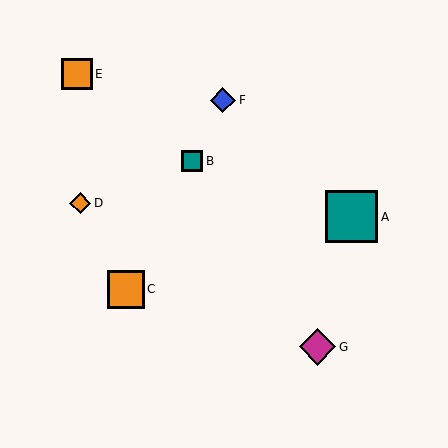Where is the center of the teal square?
The center of the teal square is at (352, 217).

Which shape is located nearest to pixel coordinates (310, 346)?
The magenta diamond (labeled G) at (318, 347) is nearest to that location.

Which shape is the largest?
The teal square (labeled A) is the largest.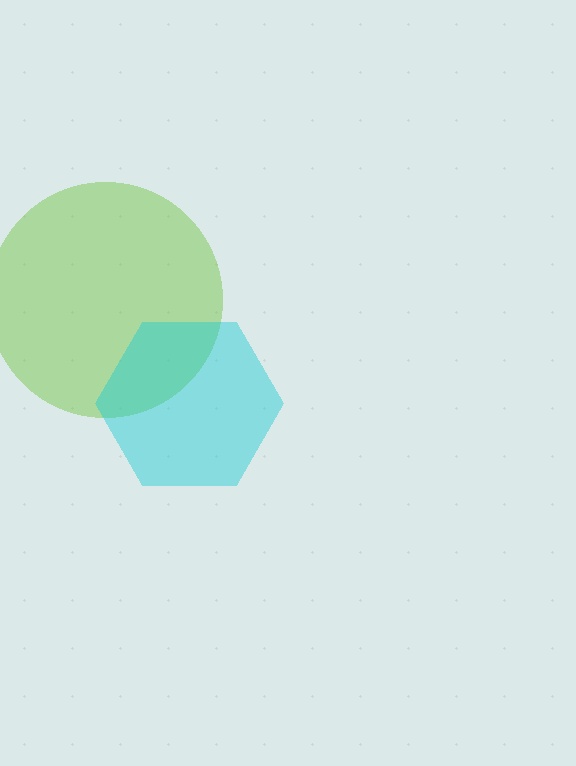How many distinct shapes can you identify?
There are 2 distinct shapes: a lime circle, a cyan hexagon.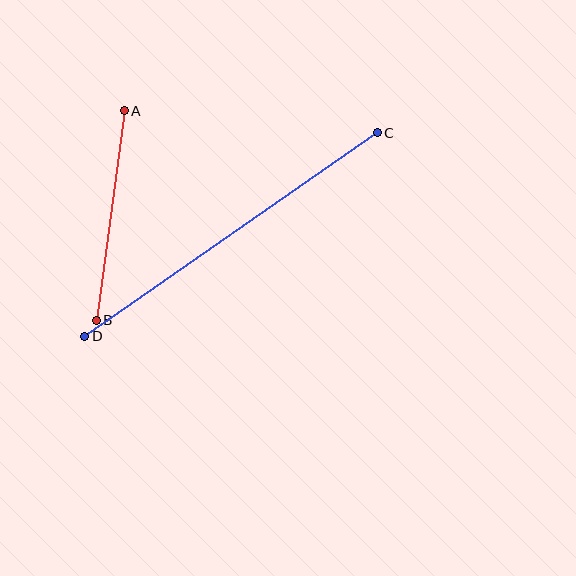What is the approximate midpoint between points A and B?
The midpoint is at approximately (110, 216) pixels.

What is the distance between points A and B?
The distance is approximately 212 pixels.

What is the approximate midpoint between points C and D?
The midpoint is at approximately (231, 235) pixels.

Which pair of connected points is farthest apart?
Points C and D are farthest apart.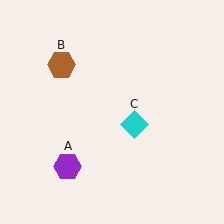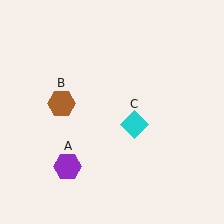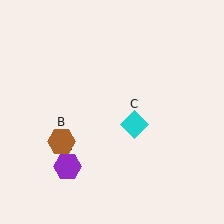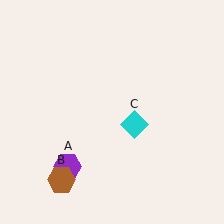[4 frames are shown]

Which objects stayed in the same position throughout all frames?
Purple hexagon (object A) and cyan diamond (object C) remained stationary.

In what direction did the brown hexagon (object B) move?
The brown hexagon (object B) moved down.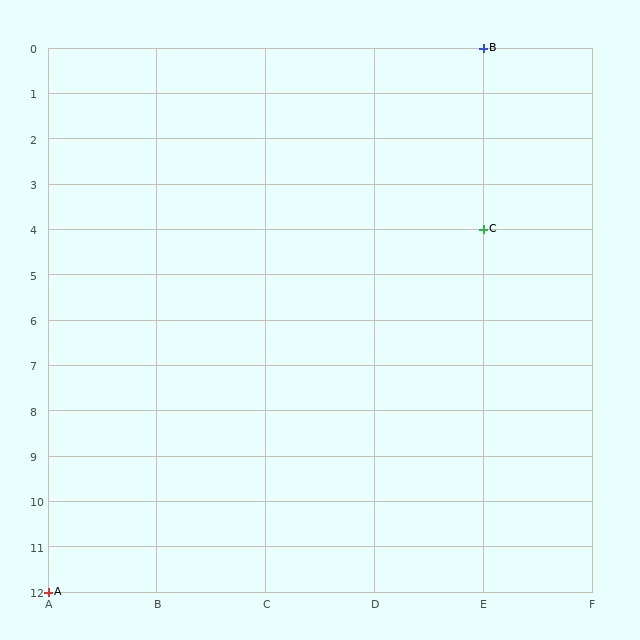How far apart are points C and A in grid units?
Points C and A are 4 columns and 8 rows apart (about 8.9 grid units diagonally).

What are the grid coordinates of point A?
Point A is at grid coordinates (A, 12).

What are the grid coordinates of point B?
Point B is at grid coordinates (E, 0).